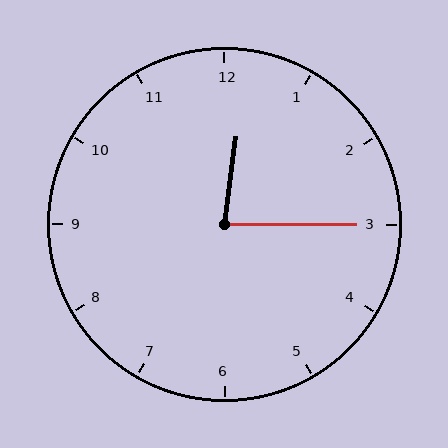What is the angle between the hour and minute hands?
Approximately 82 degrees.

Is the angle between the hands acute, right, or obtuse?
It is acute.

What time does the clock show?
12:15.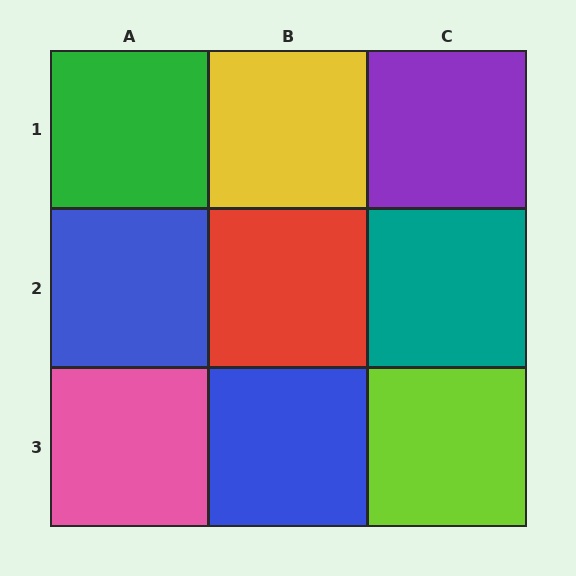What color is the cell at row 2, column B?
Red.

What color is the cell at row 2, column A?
Blue.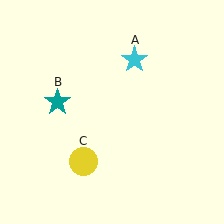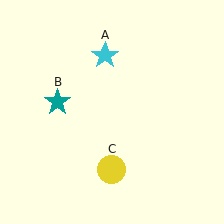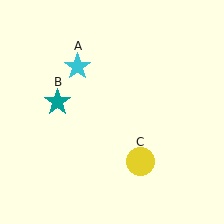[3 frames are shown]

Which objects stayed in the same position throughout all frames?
Teal star (object B) remained stationary.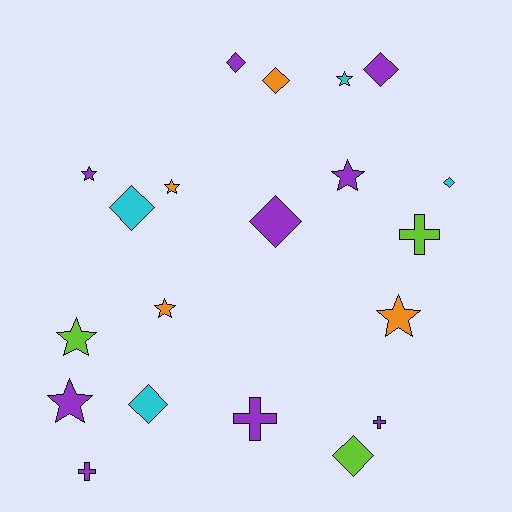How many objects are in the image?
There are 20 objects.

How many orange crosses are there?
There are no orange crosses.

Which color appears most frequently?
Purple, with 9 objects.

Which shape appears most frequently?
Diamond, with 8 objects.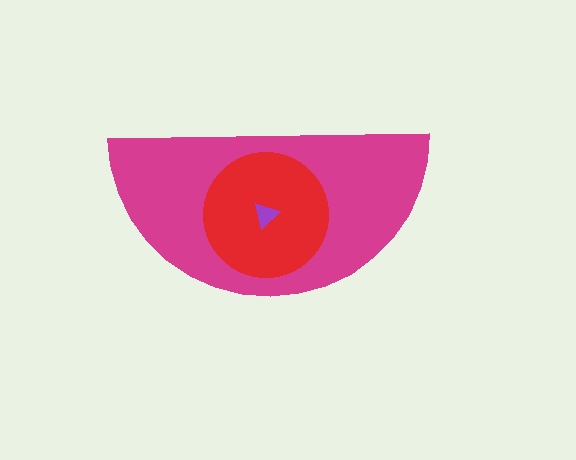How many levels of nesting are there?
3.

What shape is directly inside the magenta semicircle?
The red circle.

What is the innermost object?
The purple triangle.